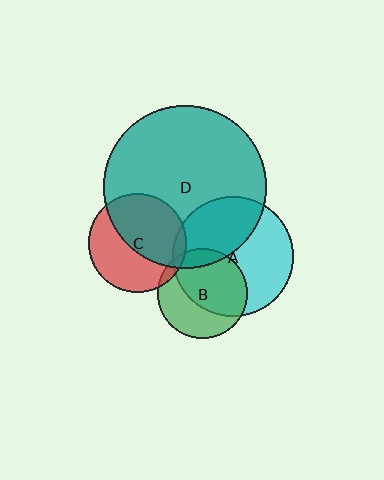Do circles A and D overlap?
Yes.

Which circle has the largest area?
Circle D (teal).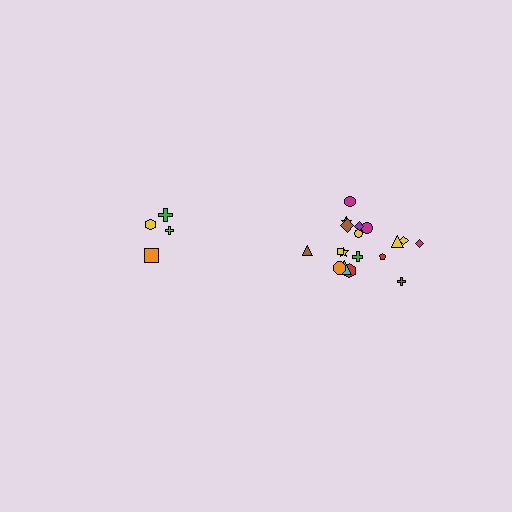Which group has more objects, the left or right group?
The right group.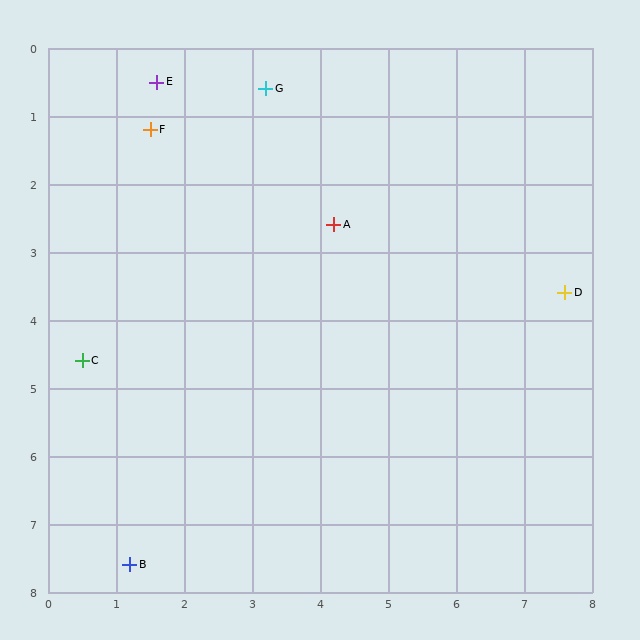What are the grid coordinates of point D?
Point D is at approximately (7.6, 3.6).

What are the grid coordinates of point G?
Point G is at approximately (3.2, 0.6).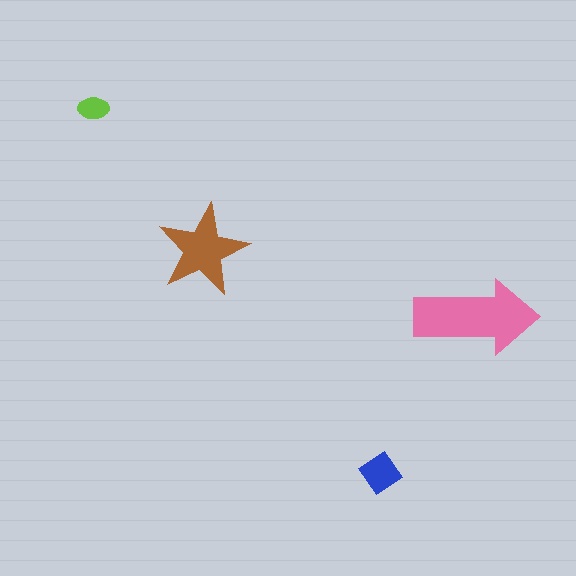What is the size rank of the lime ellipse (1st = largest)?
4th.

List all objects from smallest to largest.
The lime ellipse, the blue diamond, the brown star, the pink arrow.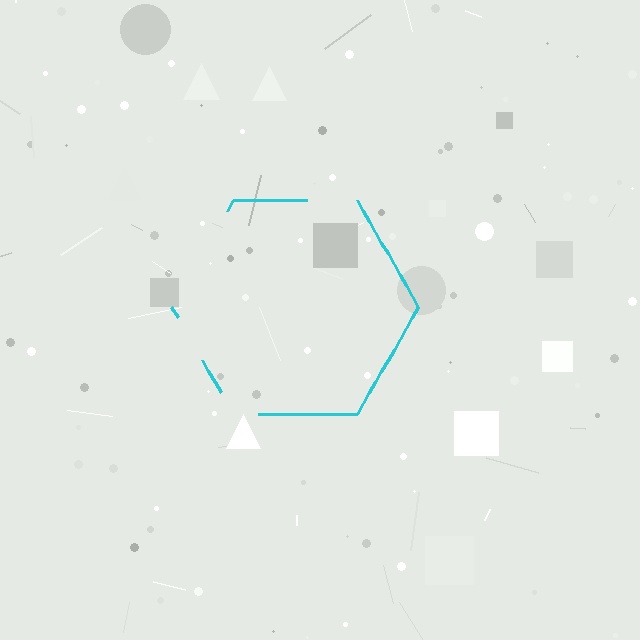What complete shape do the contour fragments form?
The contour fragments form a hexagon.